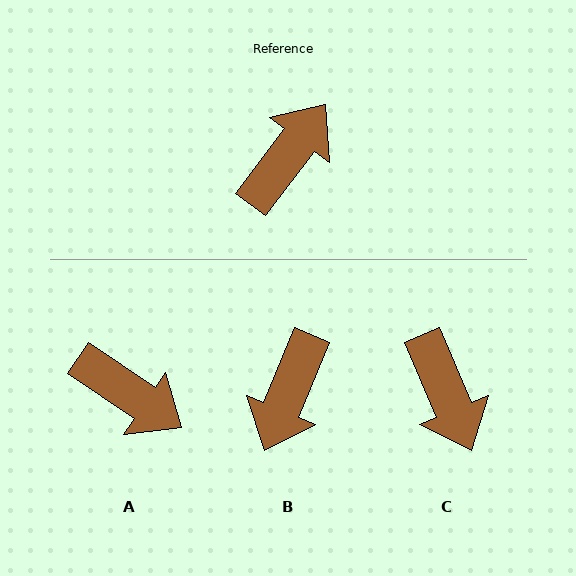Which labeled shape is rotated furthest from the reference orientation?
B, about 165 degrees away.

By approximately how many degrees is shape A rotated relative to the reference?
Approximately 87 degrees clockwise.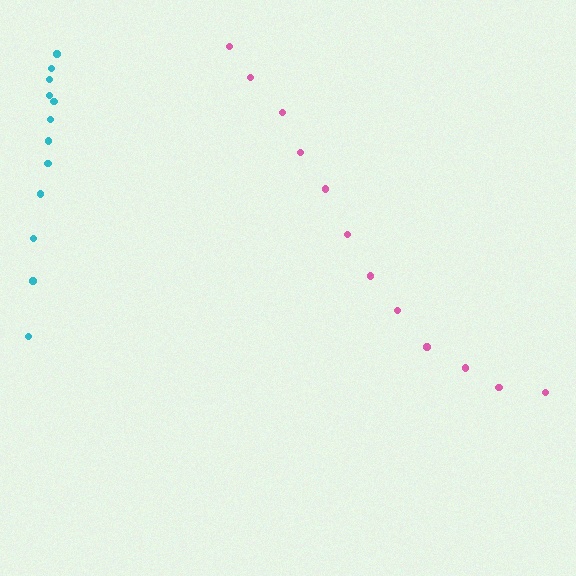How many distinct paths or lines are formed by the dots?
There are 2 distinct paths.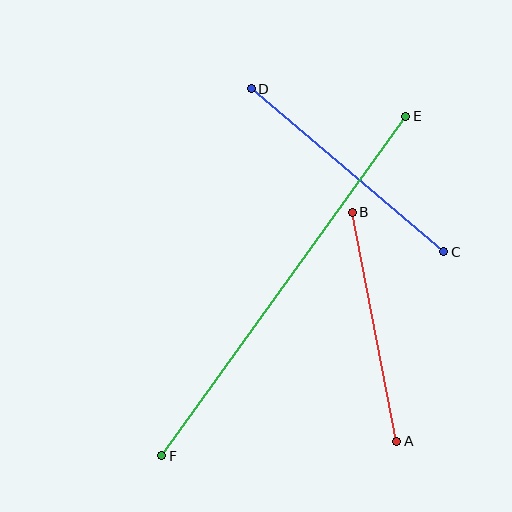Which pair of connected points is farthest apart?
Points E and F are farthest apart.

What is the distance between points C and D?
The distance is approximately 252 pixels.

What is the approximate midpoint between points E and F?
The midpoint is at approximately (284, 286) pixels.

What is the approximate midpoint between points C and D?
The midpoint is at approximately (347, 170) pixels.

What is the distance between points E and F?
The distance is approximately 418 pixels.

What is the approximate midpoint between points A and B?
The midpoint is at approximately (374, 327) pixels.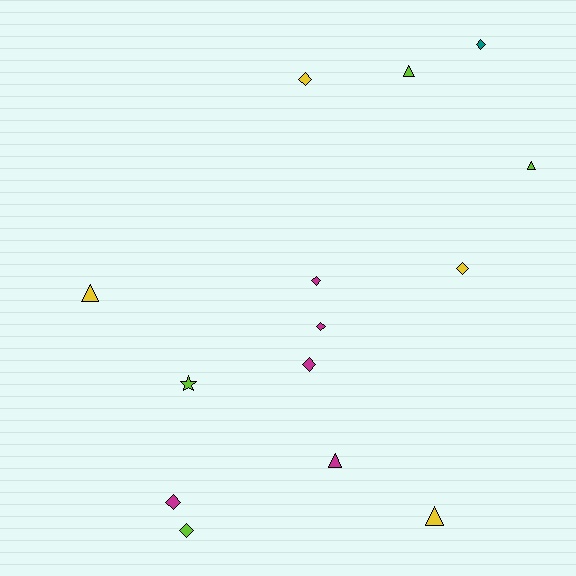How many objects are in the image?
There are 14 objects.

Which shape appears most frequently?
Diamond, with 8 objects.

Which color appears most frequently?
Magenta, with 5 objects.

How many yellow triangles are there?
There are 2 yellow triangles.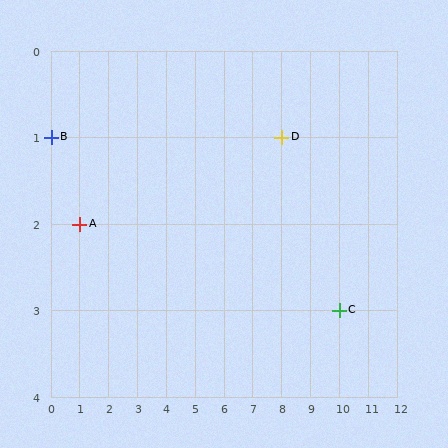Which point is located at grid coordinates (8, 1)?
Point D is at (8, 1).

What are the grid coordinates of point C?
Point C is at grid coordinates (10, 3).